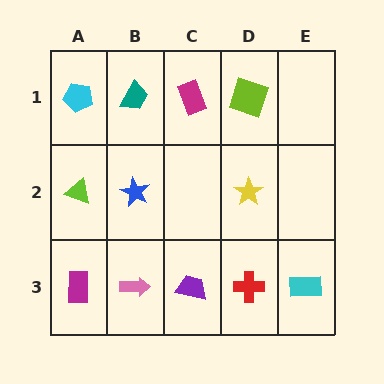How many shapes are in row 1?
4 shapes.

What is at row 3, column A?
A magenta rectangle.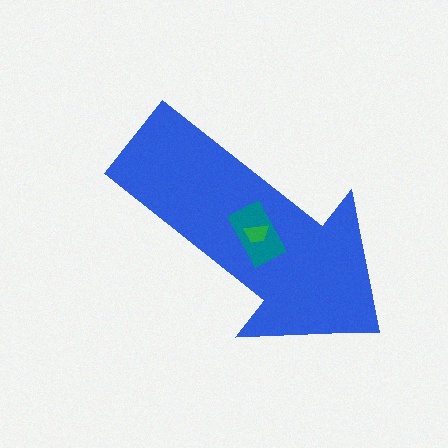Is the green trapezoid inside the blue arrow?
Yes.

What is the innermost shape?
The green trapezoid.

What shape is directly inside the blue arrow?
The teal rectangle.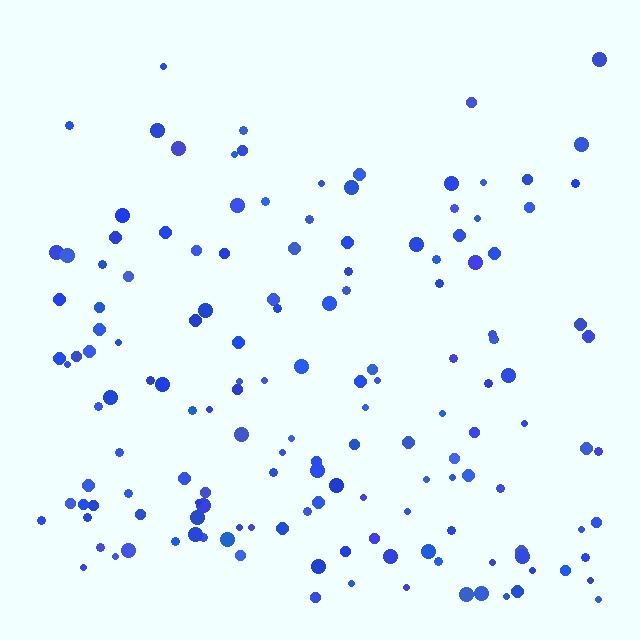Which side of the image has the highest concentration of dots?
The bottom.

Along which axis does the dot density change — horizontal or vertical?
Vertical.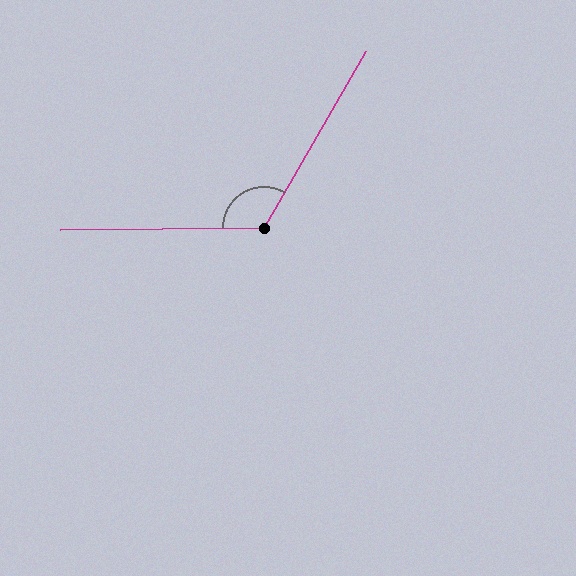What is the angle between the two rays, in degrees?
Approximately 121 degrees.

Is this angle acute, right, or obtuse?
It is obtuse.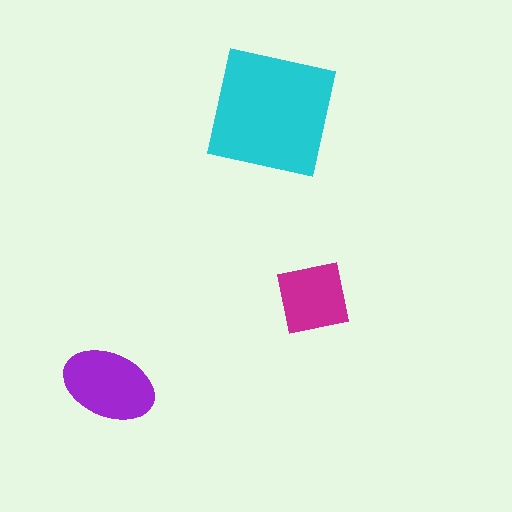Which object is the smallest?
The magenta square.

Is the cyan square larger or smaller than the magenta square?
Larger.